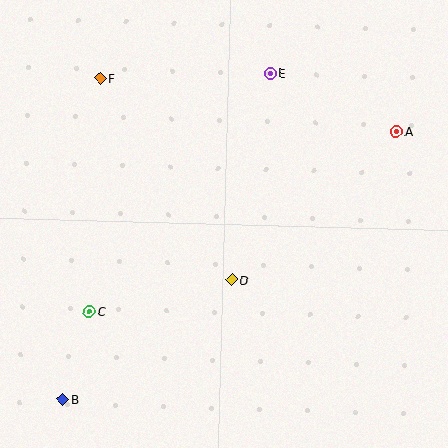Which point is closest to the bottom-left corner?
Point B is closest to the bottom-left corner.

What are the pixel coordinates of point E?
Point E is at (270, 74).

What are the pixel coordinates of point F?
Point F is at (100, 78).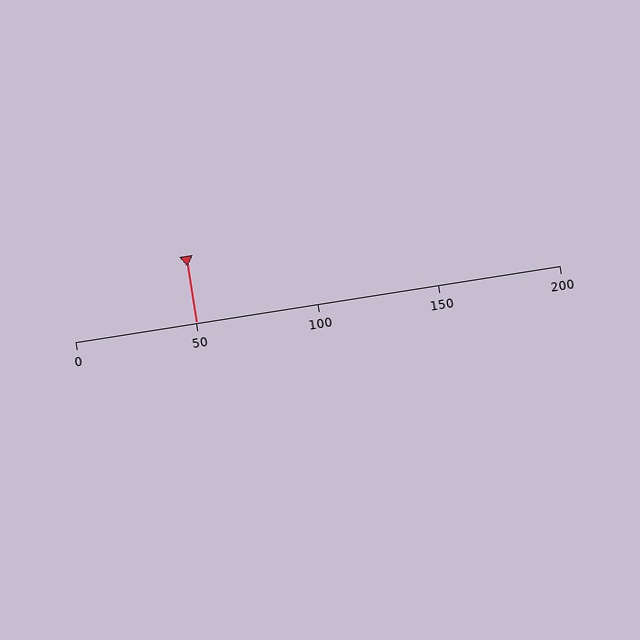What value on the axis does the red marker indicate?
The marker indicates approximately 50.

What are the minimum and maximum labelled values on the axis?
The axis runs from 0 to 200.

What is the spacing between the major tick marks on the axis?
The major ticks are spaced 50 apart.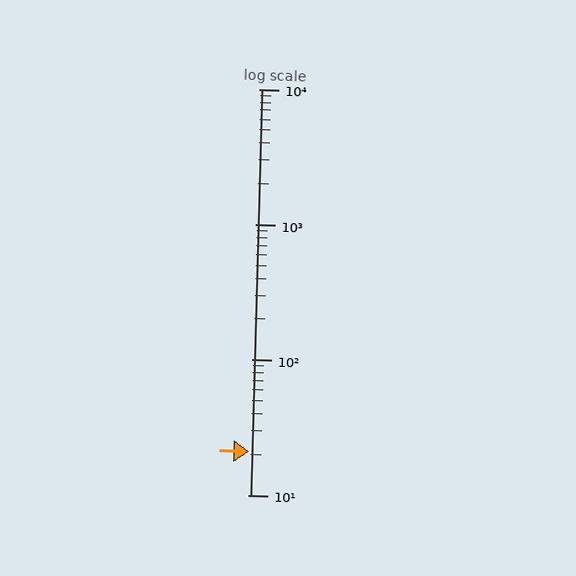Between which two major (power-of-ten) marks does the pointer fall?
The pointer is between 10 and 100.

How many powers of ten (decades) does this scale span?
The scale spans 3 decades, from 10 to 10000.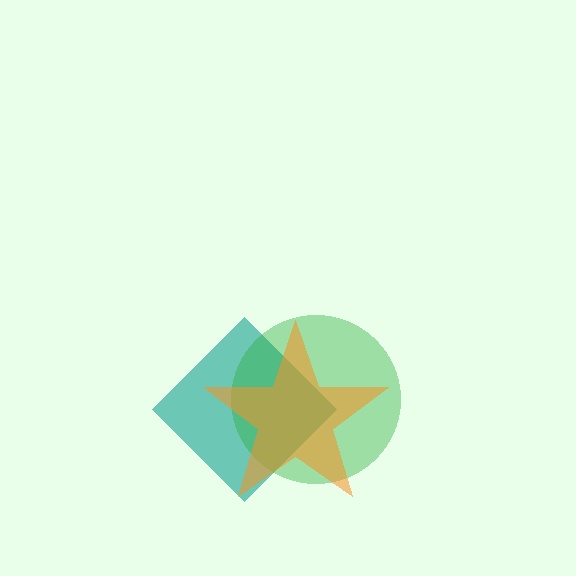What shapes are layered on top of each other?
The layered shapes are: a teal diamond, a green circle, an orange star.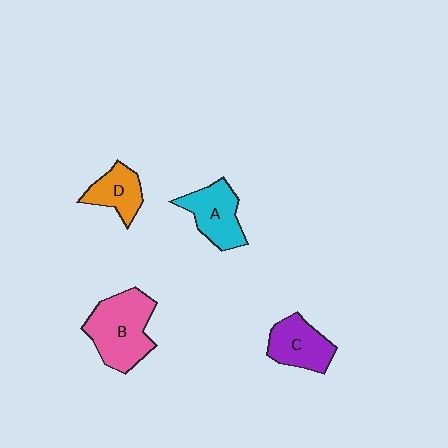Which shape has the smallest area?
Shape D (orange).